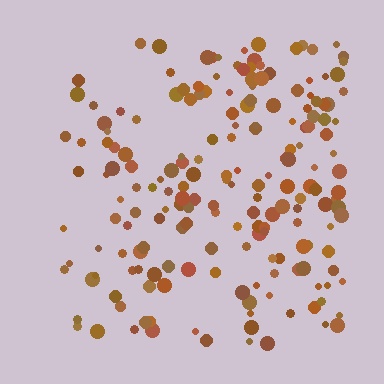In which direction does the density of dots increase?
From left to right, with the right side densest.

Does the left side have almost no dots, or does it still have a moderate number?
Still a moderate number, just noticeably fewer than the right.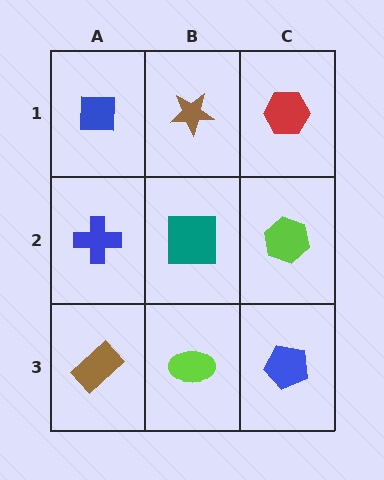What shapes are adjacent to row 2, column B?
A brown star (row 1, column B), a lime ellipse (row 3, column B), a blue cross (row 2, column A), a lime hexagon (row 2, column C).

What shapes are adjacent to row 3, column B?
A teal square (row 2, column B), a brown rectangle (row 3, column A), a blue pentagon (row 3, column C).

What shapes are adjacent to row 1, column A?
A blue cross (row 2, column A), a brown star (row 1, column B).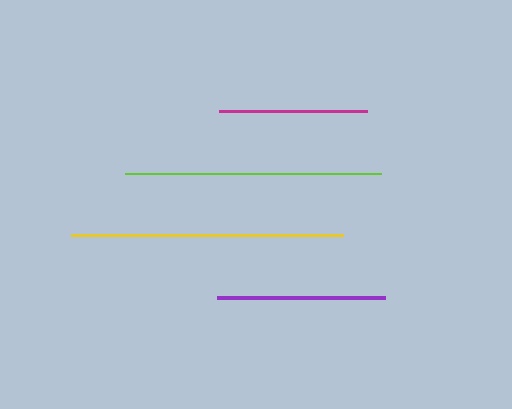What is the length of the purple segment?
The purple segment is approximately 167 pixels long.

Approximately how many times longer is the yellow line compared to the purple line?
The yellow line is approximately 1.6 times the length of the purple line.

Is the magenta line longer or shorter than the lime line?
The lime line is longer than the magenta line.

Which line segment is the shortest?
The magenta line is the shortest at approximately 148 pixels.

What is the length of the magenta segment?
The magenta segment is approximately 148 pixels long.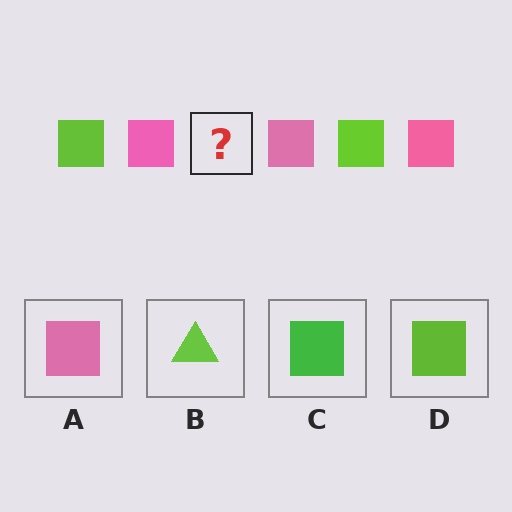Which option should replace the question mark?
Option D.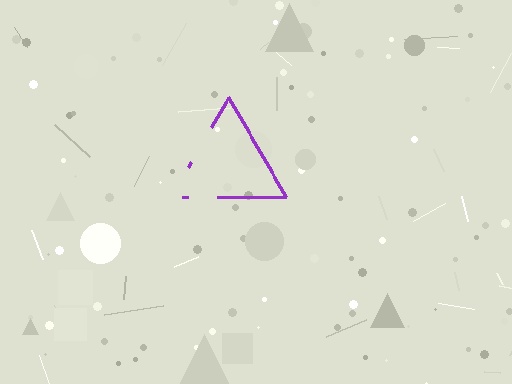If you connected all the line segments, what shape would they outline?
They would outline a triangle.